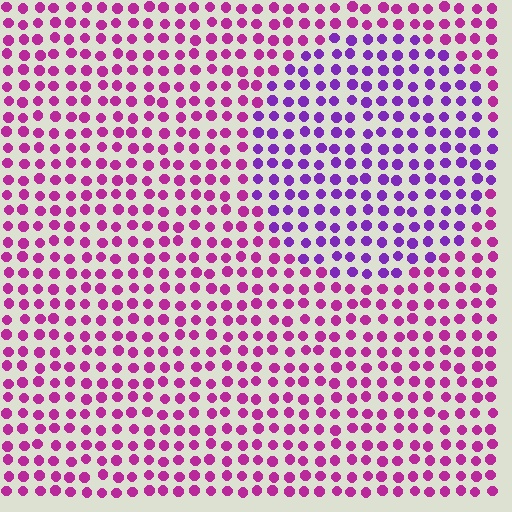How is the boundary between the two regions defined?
The boundary is defined purely by a slight shift in hue (about 37 degrees). Spacing, size, and orientation are identical on both sides.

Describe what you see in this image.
The image is filled with small magenta elements in a uniform arrangement. A circle-shaped region is visible where the elements are tinted to a slightly different hue, forming a subtle color boundary.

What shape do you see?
I see a circle.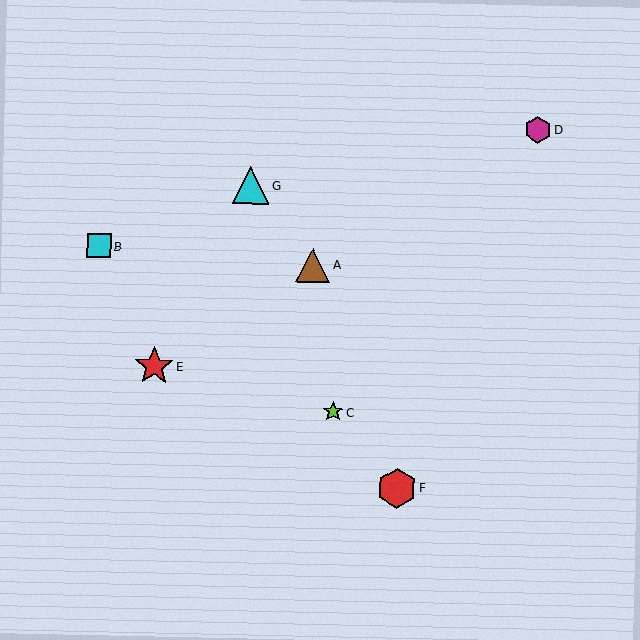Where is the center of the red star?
The center of the red star is at (154, 366).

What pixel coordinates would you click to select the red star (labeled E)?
Click at (154, 366) to select the red star E.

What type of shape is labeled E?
Shape E is a red star.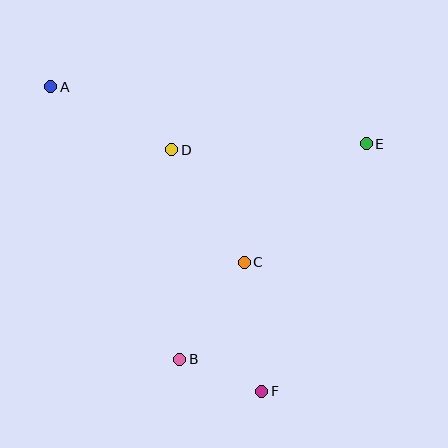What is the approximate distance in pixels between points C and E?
The distance between C and E is approximately 170 pixels.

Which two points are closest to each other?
Points B and F are closest to each other.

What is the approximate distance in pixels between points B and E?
The distance between B and E is approximately 285 pixels.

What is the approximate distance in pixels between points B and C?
The distance between B and C is approximately 116 pixels.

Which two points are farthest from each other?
Points A and F are farthest from each other.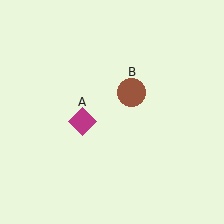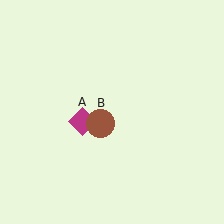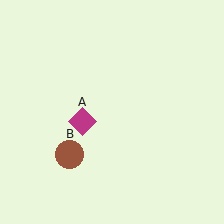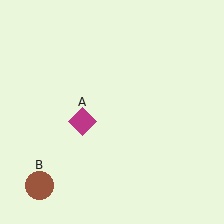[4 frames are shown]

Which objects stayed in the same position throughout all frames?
Magenta diamond (object A) remained stationary.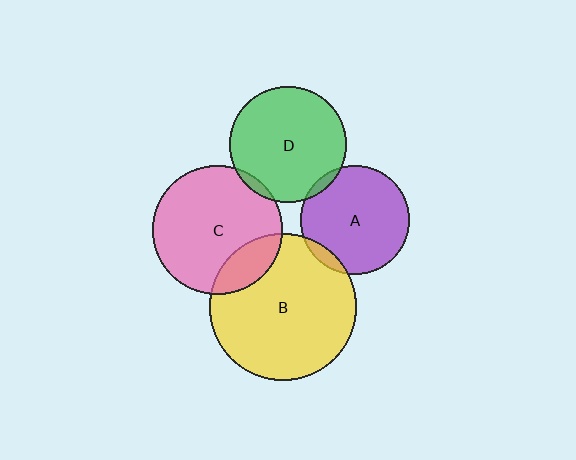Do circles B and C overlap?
Yes.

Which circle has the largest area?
Circle B (yellow).